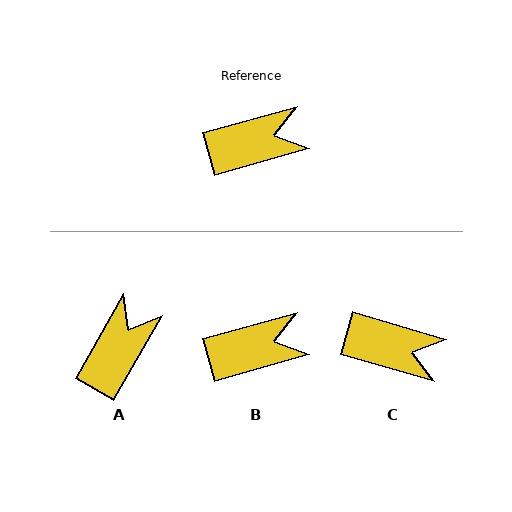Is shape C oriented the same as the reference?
No, it is off by about 32 degrees.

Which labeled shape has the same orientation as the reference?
B.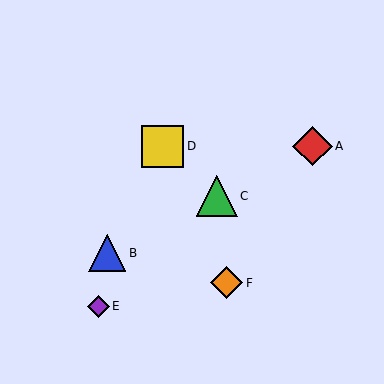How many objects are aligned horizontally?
2 objects (A, D) are aligned horizontally.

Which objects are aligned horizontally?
Objects A, D are aligned horizontally.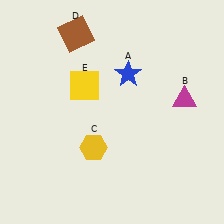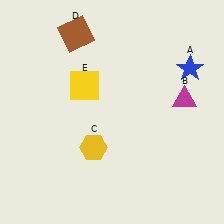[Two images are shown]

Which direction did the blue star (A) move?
The blue star (A) moved right.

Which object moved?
The blue star (A) moved right.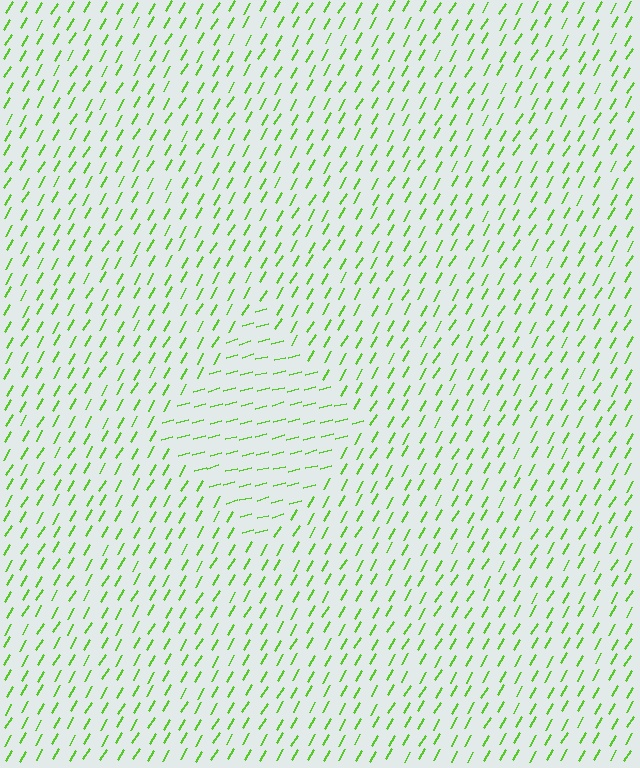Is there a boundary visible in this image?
Yes, there is a texture boundary formed by a change in line orientation.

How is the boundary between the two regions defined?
The boundary is defined purely by a change in line orientation (approximately 45 degrees difference). All lines are the same color and thickness.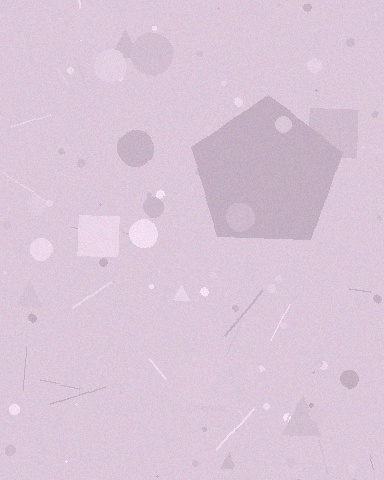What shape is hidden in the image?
A pentagon is hidden in the image.